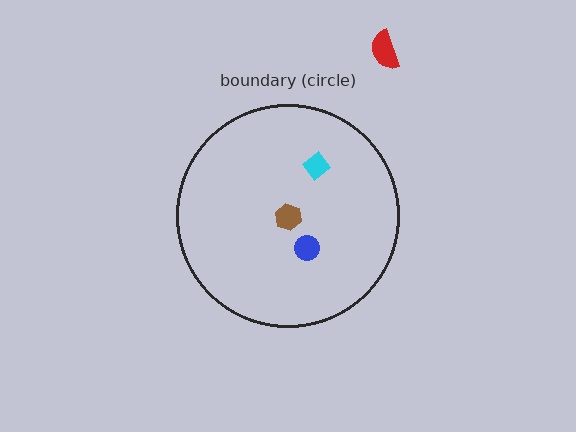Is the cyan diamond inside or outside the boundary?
Inside.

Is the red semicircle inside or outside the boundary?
Outside.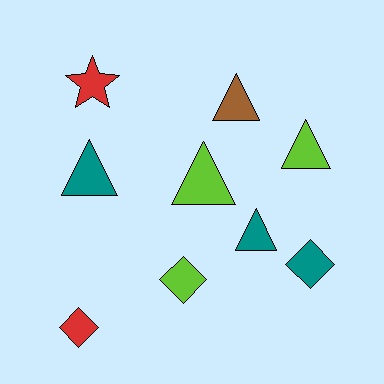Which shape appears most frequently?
Triangle, with 5 objects.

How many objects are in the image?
There are 9 objects.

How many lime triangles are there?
There are 2 lime triangles.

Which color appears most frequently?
Teal, with 3 objects.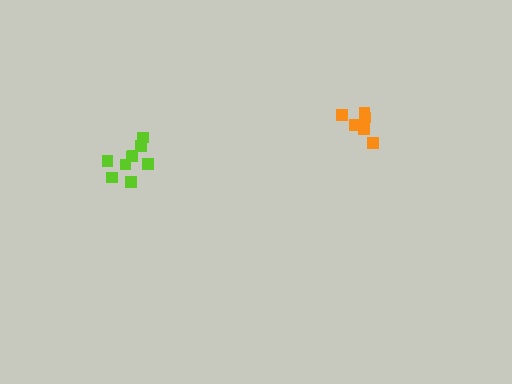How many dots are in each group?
Group 1: 7 dots, Group 2: 9 dots (16 total).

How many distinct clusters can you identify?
There are 2 distinct clusters.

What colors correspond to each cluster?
The clusters are colored: orange, lime.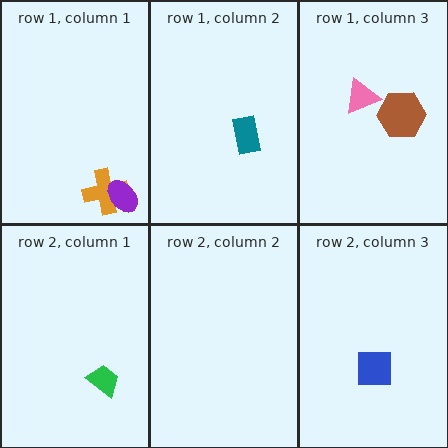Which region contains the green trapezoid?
The row 2, column 1 region.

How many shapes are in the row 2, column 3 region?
1.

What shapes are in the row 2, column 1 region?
The green trapezoid.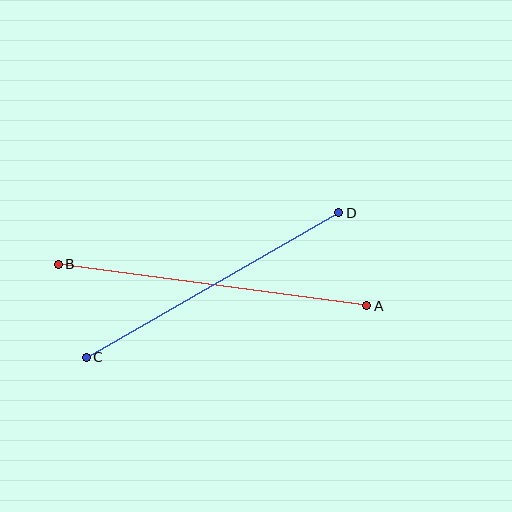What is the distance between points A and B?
The distance is approximately 312 pixels.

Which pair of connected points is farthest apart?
Points A and B are farthest apart.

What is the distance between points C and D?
The distance is approximately 291 pixels.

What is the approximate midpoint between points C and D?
The midpoint is at approximately (213, 285) pixels.